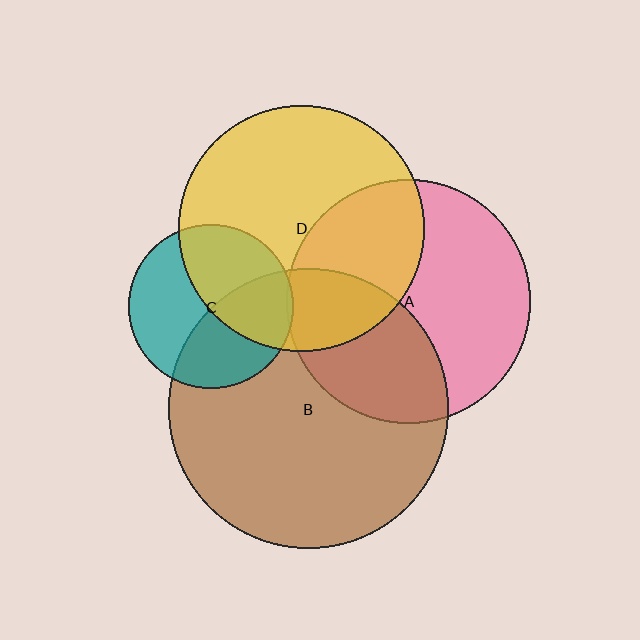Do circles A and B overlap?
Yes.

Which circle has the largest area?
Circle B (brown).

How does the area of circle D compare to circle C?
Approximately 2.2 times.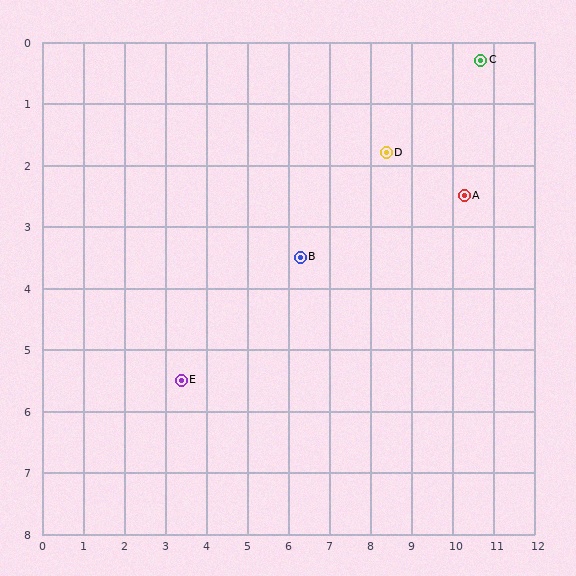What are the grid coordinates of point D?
Point D is at approximately (8.4, 1.8).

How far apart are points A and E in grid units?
Points A and E are about 7.5 grid units apart.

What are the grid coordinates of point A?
Point A is at approximately (10.3, 2.5).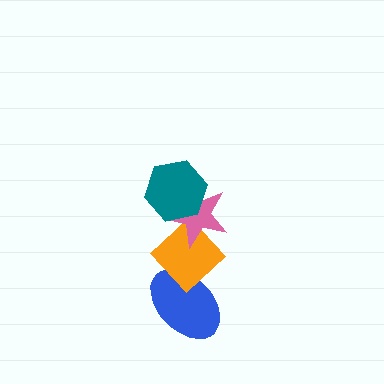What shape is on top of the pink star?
The teal hexagon is on top of the pink star.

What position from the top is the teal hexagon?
The teal hexagon is 1st from the top.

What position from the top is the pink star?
The pink star is 2nd from the top.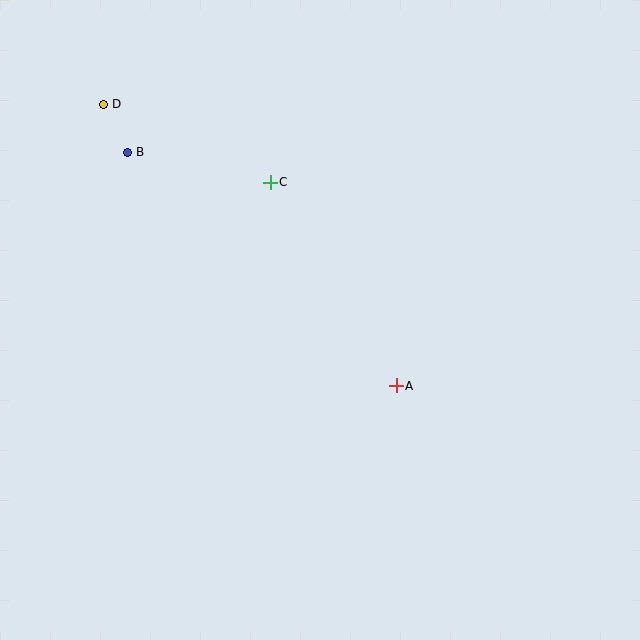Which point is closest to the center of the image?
Point A at (396, 386) is closest to the center.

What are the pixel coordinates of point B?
Point B is at (127, 152).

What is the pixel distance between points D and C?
The distance between D and C is 184 pixels.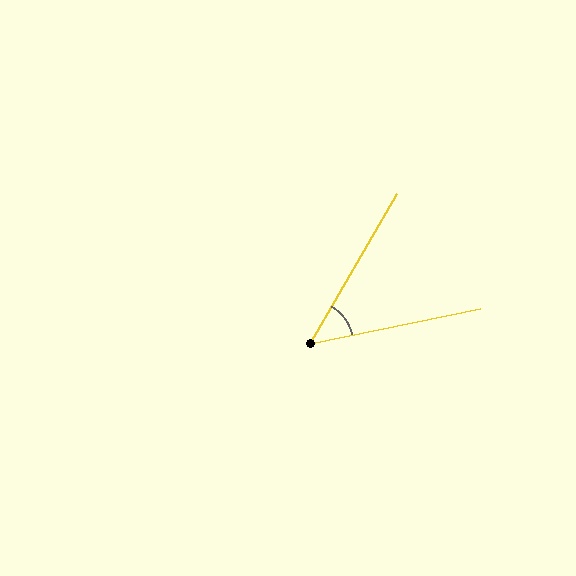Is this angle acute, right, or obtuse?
It is acute.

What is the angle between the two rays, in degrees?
Approximately 48 degrees.